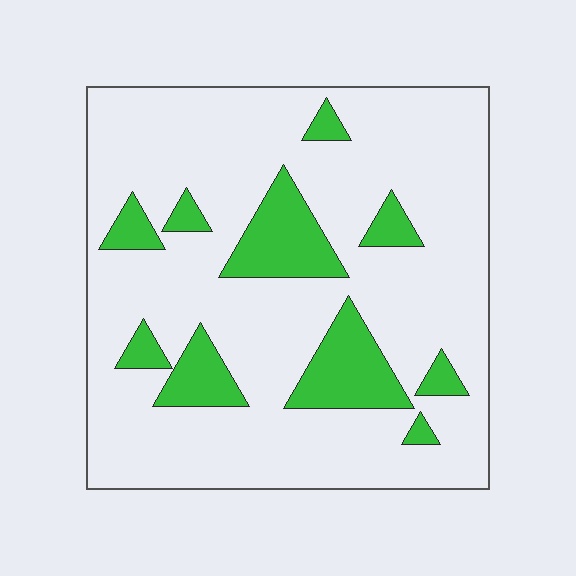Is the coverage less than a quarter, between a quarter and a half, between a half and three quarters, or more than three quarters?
Less than a quarter.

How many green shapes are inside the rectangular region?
10.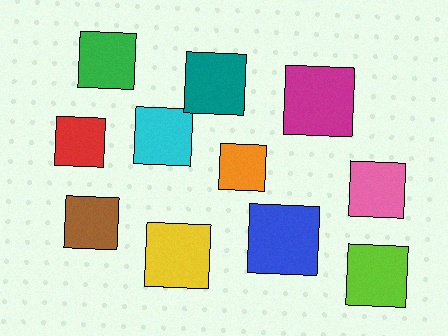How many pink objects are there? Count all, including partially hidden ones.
There is 1 pink object.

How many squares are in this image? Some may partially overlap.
There are 11 squares.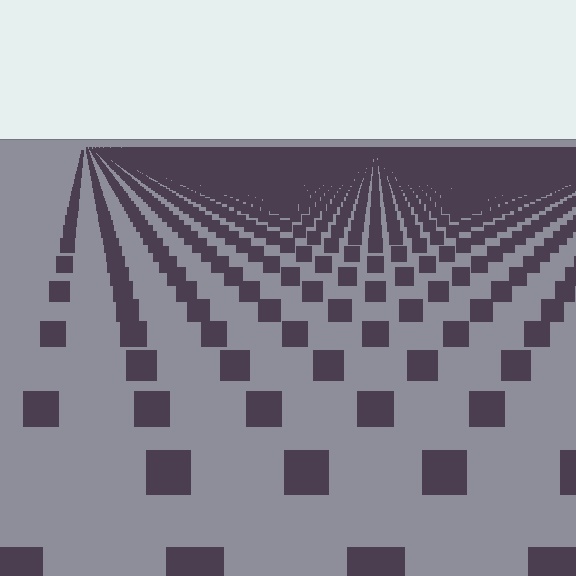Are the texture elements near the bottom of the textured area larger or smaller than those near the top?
Larger. Near the bottom, elements are closer to the viewer and appear at a bigger on-screen size.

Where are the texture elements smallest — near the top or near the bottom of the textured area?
Near the top.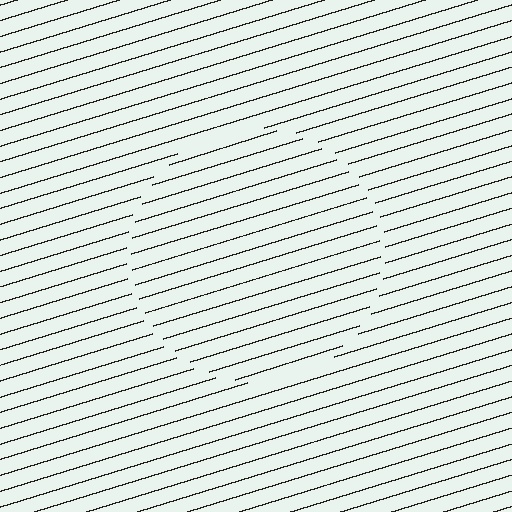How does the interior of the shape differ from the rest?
The interior of the shape contains the same grating, shifted by half a period — the contour is defined by the phase discontinuity where line-ends from the inner and outer gratings abut.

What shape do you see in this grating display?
An illusory circle. The interior of the shape contains the same grating, shifted by half a period — the contour is defined by the phase discontinuity where line-ends from the inner and outer gratings abut.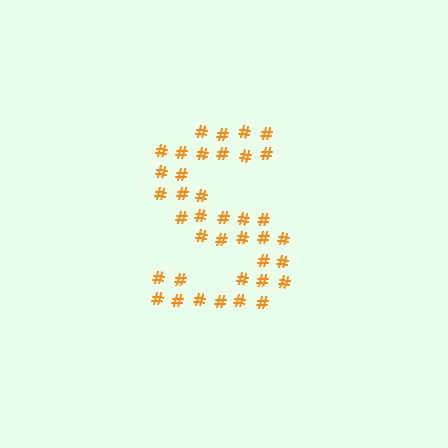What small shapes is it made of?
It is made of small hash symbols.